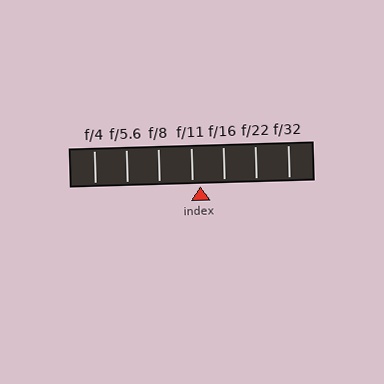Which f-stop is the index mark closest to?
The index mark is closest to f/11.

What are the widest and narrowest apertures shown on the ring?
The widest aperture shown is f/4 and the narrowest is f/32.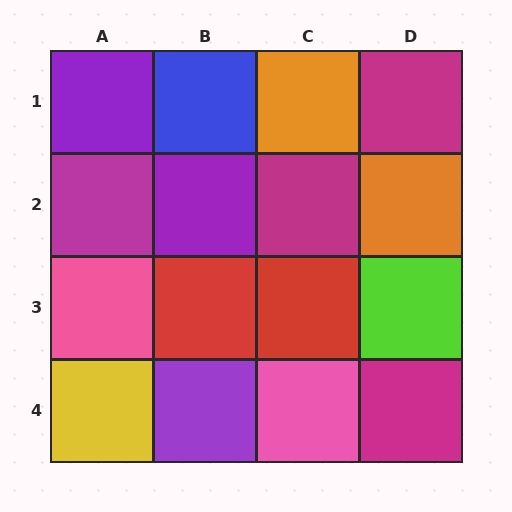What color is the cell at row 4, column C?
Pink.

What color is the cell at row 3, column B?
Red.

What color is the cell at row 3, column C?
Red.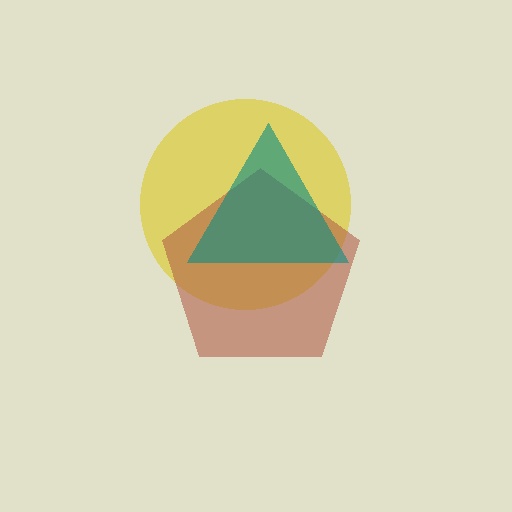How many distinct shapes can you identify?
There are 3 distinct shapes: a yellow circle, a brown pentagon, a teal triangle.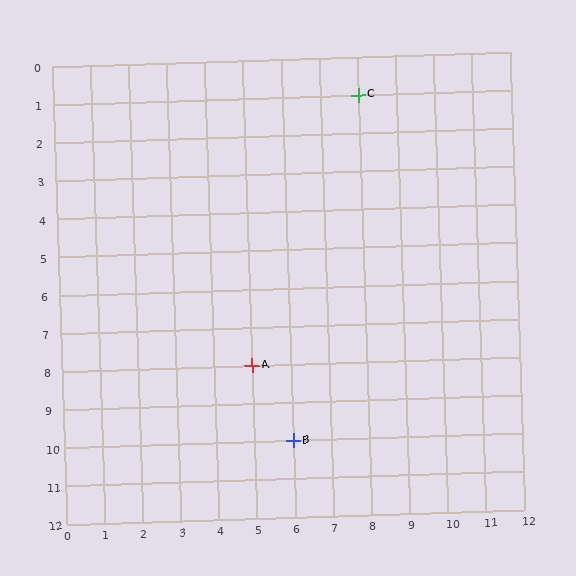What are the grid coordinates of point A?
Point A is at grid coordinates (5, 8).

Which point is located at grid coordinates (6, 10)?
Point B is at (6, 10).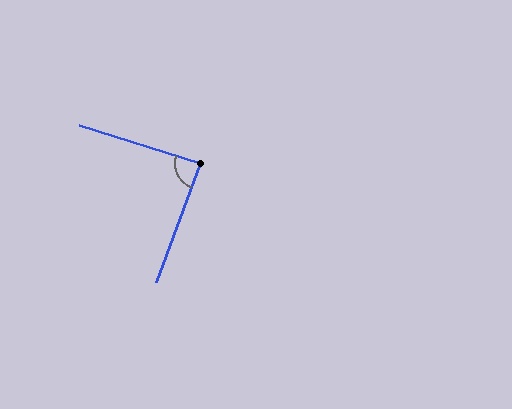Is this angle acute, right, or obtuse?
It is approximately a right angle.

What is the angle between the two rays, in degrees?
Approximately 88 degrees.